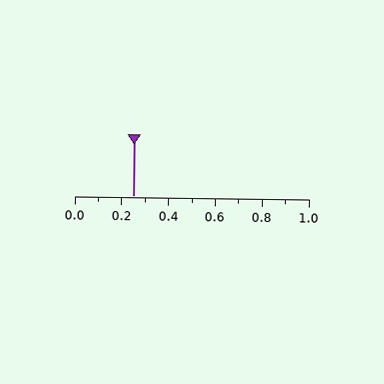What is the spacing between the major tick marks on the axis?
The major ticks are spaced 0.2 apart.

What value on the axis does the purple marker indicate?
The marker indicates approximately 0.25.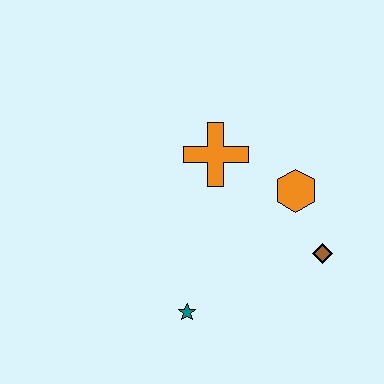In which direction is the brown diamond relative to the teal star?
The brown diamond is to the right of the teal star.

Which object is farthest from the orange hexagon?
The teal star is farthest from the orange hexagon.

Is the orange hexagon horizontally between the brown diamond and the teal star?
Yes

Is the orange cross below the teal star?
No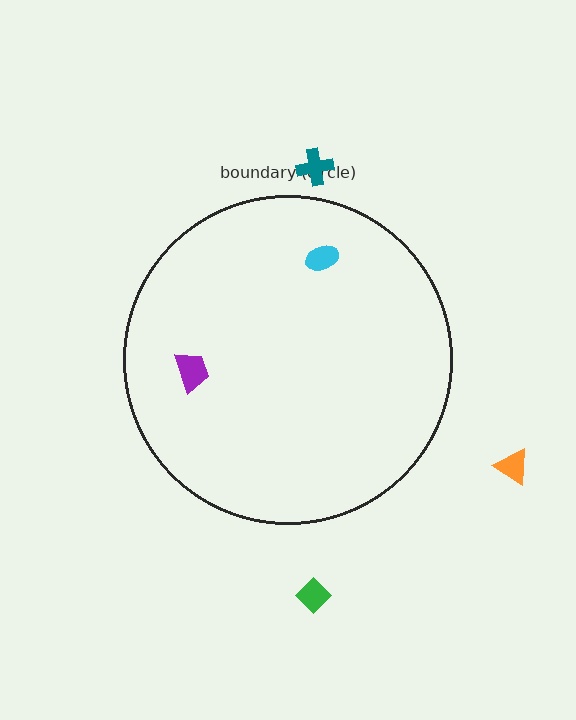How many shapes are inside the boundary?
2 inside, 3 outside.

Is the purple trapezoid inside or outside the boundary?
Inside.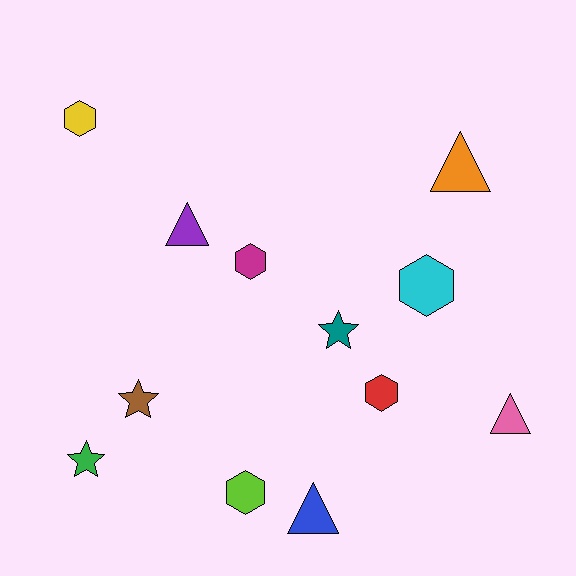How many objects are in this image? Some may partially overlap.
There are 12 objects.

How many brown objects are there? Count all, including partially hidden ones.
There is 1 brown object.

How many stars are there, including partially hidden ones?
There are 3 stars.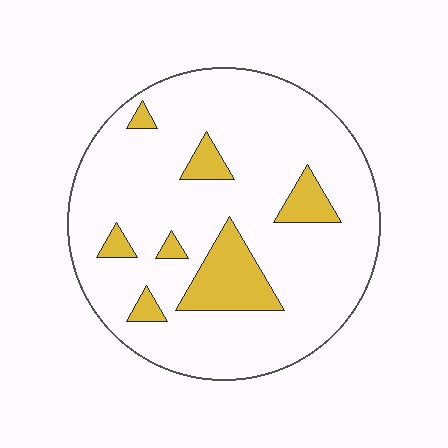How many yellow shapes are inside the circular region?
7.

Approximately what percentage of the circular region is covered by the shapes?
Approximately 15%.